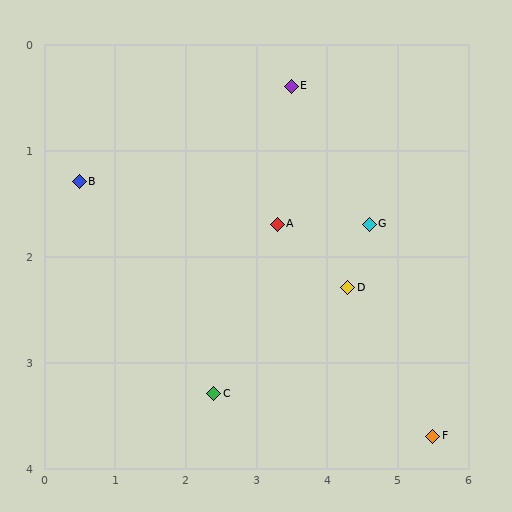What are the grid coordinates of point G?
Point G is at approximately (4.6, 1.7).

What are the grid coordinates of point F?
Point F is at approximately (5.5, 3.7).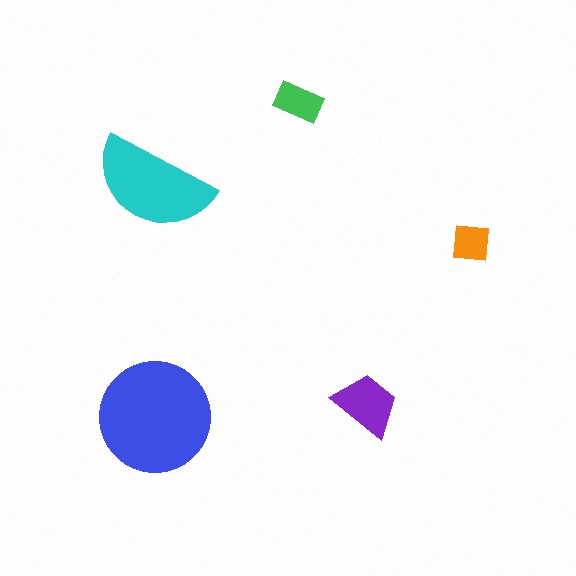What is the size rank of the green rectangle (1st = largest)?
4th.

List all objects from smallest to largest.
The orange square, the green rectangle, the purple trapezoid, the cyan semicircle, the blue circle.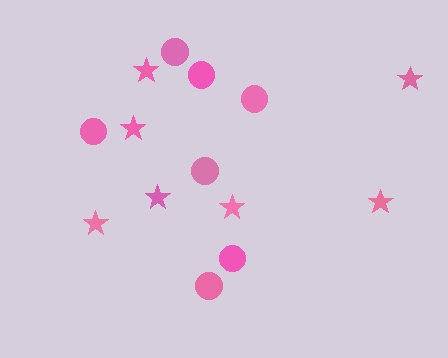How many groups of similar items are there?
There are 2 groups: one group of stars (7) and one group of circles (7).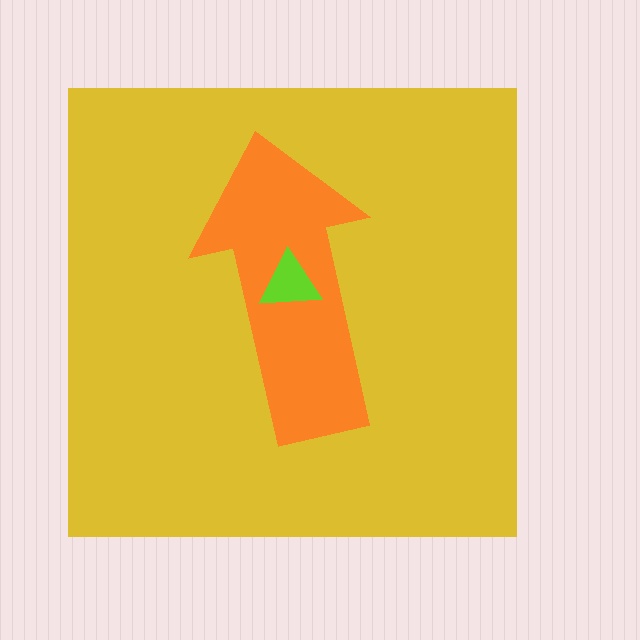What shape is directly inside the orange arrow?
The lime triangle.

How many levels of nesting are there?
3.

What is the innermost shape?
The lime triangle.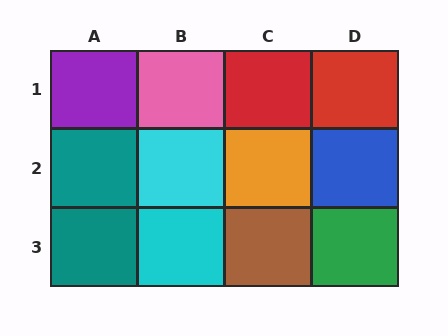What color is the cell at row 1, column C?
Red.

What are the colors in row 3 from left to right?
Teal, cyan, brown, green.